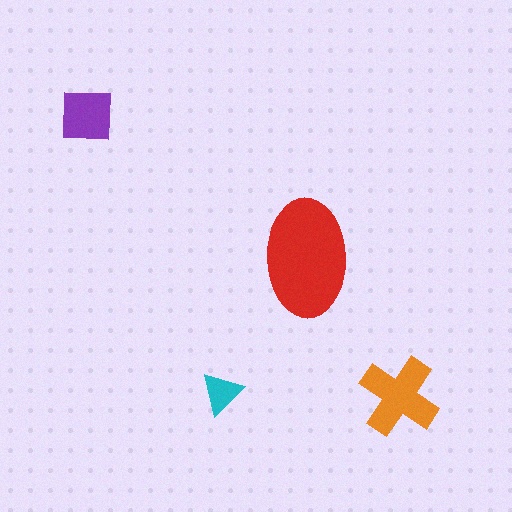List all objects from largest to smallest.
The red ellipse, the orange cross, the purple square, the cyan triangle.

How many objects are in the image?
There are 4 objects in the image.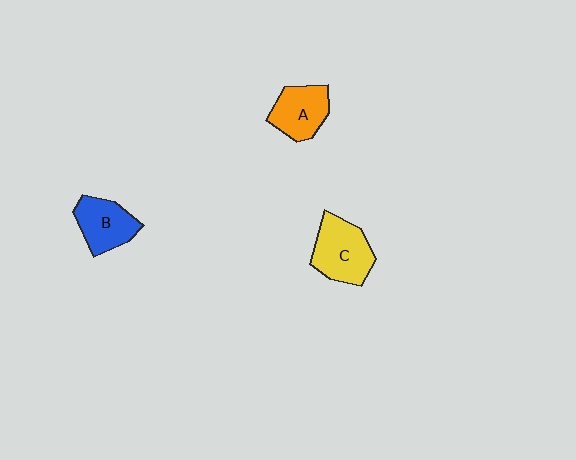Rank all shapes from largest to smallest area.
From largest to smallest: C (yellow), B (blue), A (orange).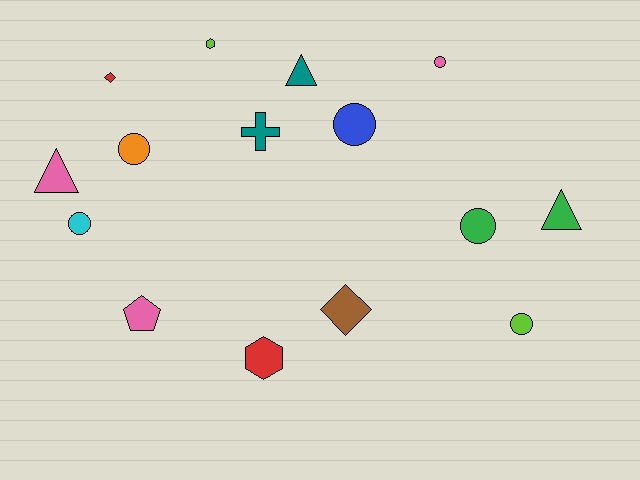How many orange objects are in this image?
There is 1 orange object.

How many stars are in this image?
There are no stars.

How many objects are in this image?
There are 15 objects.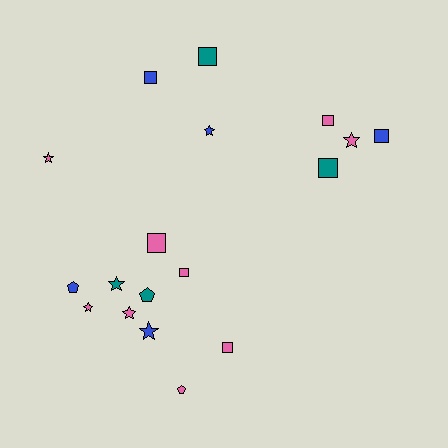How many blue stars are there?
There are 2 blue stars.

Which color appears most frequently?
Pink, with 9 objects.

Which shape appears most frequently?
Square, with 8 objects.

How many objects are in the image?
There are 18 objects.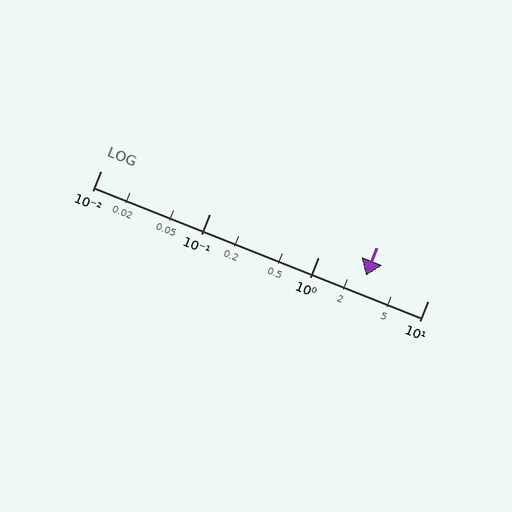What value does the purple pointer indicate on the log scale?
The pointer indicates approximately 2.7.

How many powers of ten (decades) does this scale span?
The scale spans 3 decades, from 0.01 to 10.